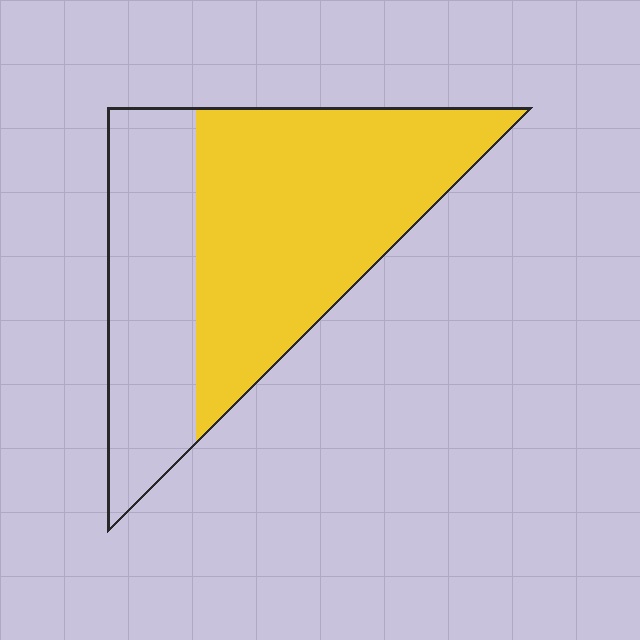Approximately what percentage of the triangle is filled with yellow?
Approximately 65%.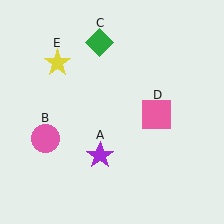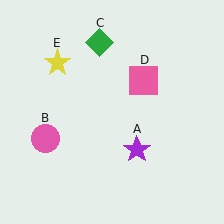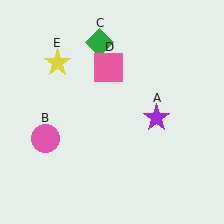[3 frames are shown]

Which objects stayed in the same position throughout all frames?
Pink circle (object B) and green diamond (object C) and yellow star (object E) remained stationary.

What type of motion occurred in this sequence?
The purple star (object A), pink square (object D) rotated counterclockwise around the center of the scene.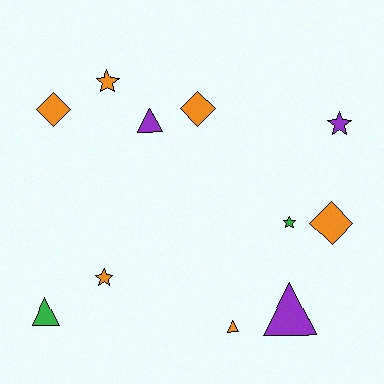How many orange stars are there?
There are 2 orange stars.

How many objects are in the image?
There are 11 objects.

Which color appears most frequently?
Orange, with 6 objects.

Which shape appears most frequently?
Triangle, with 4 objects.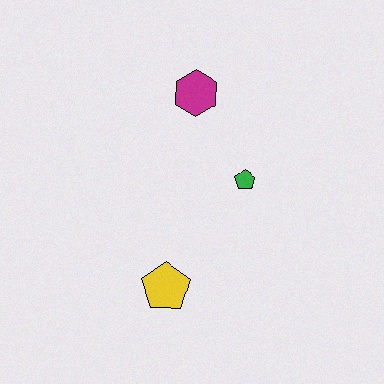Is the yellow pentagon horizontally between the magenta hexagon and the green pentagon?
No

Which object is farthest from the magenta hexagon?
The yellow pentagon is farthest from the magenta hexagon.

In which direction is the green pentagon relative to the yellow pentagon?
The green pentagon is above the yellow pentagon.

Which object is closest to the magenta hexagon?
The green pentagon is closest to the magenta hexagon.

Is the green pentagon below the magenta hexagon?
Yes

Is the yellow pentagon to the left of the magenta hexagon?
Yes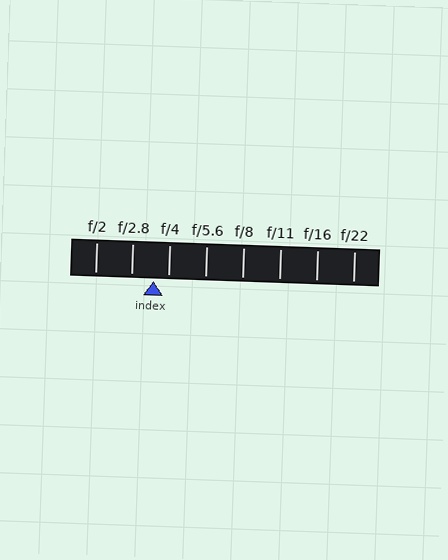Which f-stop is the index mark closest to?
The index mark is closest to f/4.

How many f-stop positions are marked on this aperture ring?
There are 8 f-stop positions marked.